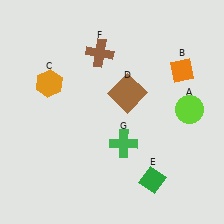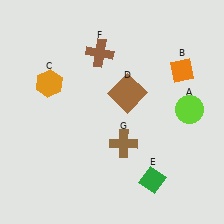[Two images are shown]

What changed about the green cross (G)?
In Image 1, G is green. In Image 2, it changed to brown.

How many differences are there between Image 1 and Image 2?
There is 1 difference between the two images.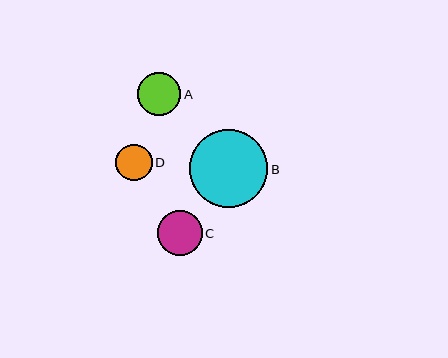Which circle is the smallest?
Circle D is the smallest with a size of approximately 36 pixels.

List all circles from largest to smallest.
From largest to smallest: B, C, A, D.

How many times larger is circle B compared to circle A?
Circle B is approximately 1.8 times the size of circle A.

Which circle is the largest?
Circle B is the largest with a size of approximately 78 pixels.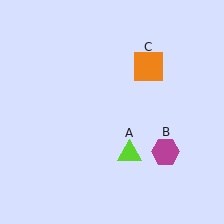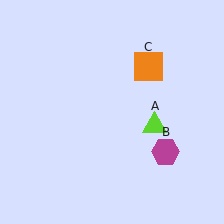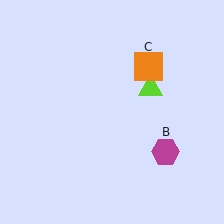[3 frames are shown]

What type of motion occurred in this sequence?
The lime triangle (object A) rotated counterclockwise around the center of the scene.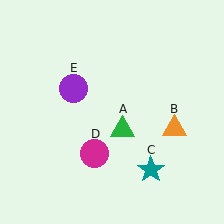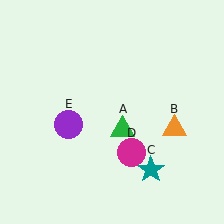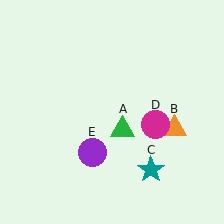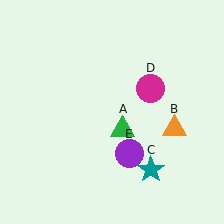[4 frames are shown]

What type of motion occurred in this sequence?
The magenta circle (object D), purple circle (object E) rotated counterclockwise around the center of the scene.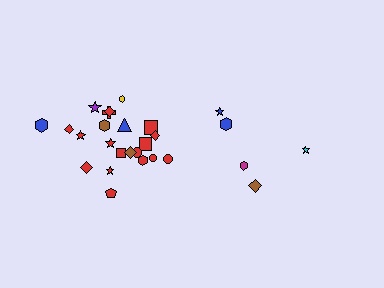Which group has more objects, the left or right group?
The left group.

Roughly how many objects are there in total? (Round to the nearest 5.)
Roughly 25 objects in total.